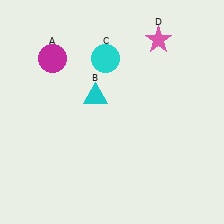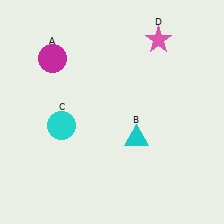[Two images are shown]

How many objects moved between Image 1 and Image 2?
2 objects moved between the two images.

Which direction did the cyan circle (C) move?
The cyan circle (C) moved down.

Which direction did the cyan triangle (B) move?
The cyan triangle (B) moved down.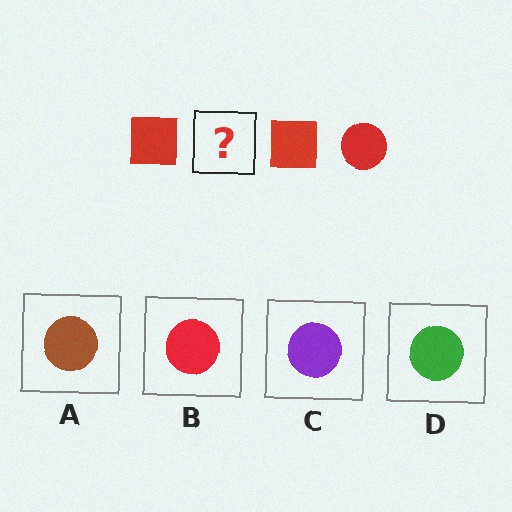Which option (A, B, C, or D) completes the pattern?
B.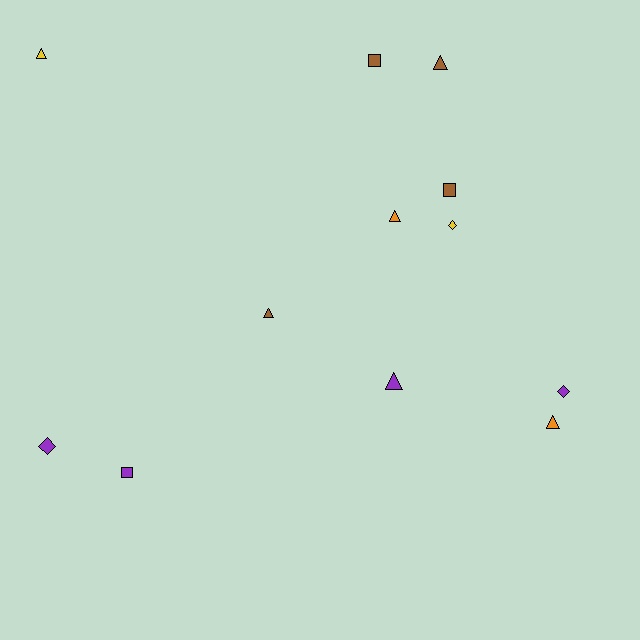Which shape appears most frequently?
Triangle, with 6 objects.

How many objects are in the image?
There are 12 objects.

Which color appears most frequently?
Purple, with 4 objects.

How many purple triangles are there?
There is 1 purple triangle.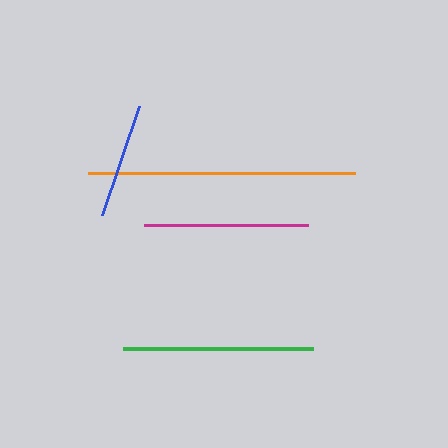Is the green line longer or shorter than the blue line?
The green line is longer than the blue line.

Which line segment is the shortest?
The blue line is the shortest at approximately 115 pixels.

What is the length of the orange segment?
The orange segment is approximately 267 pixels long.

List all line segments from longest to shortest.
From longest to shortest: orange, green, magenta, blue.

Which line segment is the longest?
The orange line is the longest at approximately 267 pixels.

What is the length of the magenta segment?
The magenta segment is approximately 165 pixels long.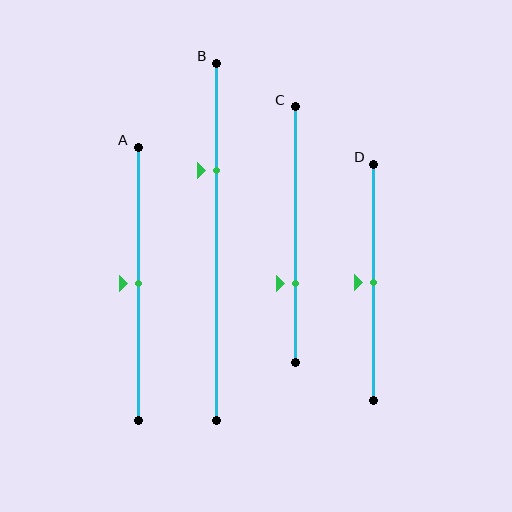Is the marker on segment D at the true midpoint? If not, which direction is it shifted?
Yes, the marker on segment D is at the true midpoint.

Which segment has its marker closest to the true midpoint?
Segment A has its marker closest to the true midpoint.